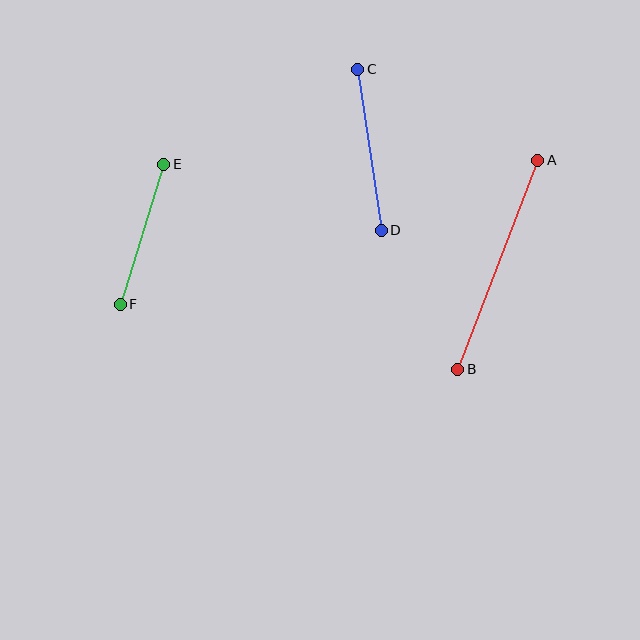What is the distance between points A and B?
The distance is approximately 223 pixels.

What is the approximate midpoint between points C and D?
The midpoint is at approximately (370, 150) pixels.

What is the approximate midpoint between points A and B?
The midpoint is at approximately (498, 265) pixels.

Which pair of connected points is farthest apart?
Points A and B are farthest apart.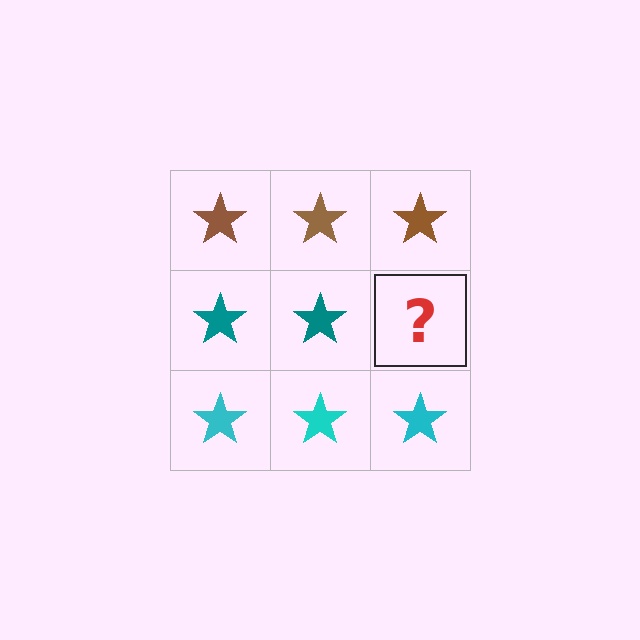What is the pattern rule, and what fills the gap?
The rule is that each row has a consistent color. The gap should be filled with a teal star.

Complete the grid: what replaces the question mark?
The question mark should be replaced with a teal star.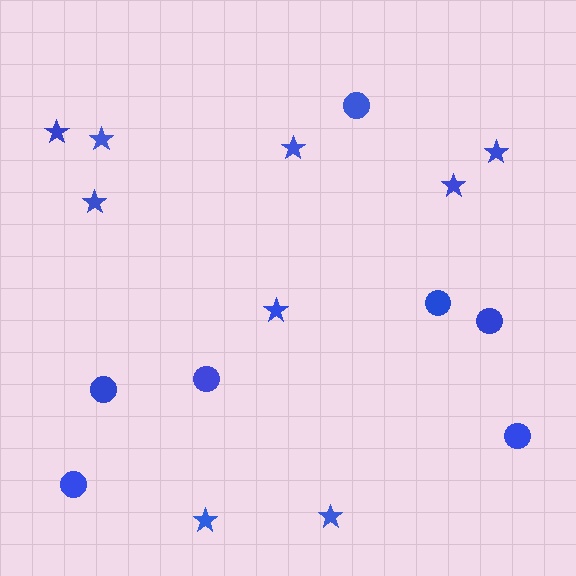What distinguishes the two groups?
There are 2 groups: one group of circles (7) and one group of stars (9).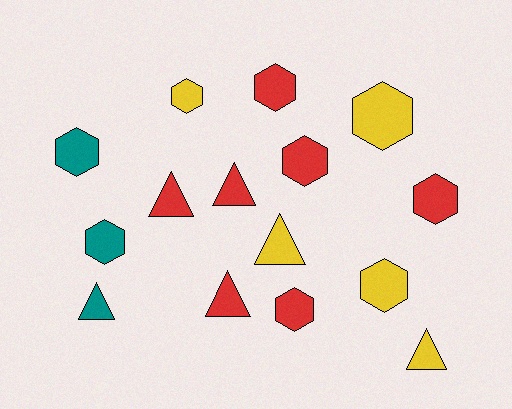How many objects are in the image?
There are 15 objects.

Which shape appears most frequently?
Hexagon, with 9 objects.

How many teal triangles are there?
There is 1 teal triangle.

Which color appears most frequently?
Red, with 7 objects.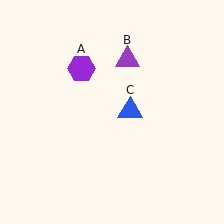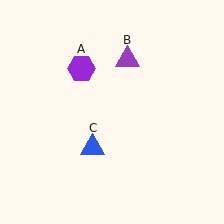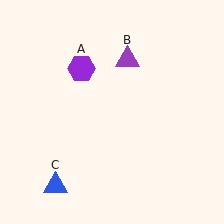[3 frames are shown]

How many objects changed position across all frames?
1 object changed position: blue triangle (object C).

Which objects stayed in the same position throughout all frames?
Purple hexagon (object A) and purple triangle (object B) remained stationary.